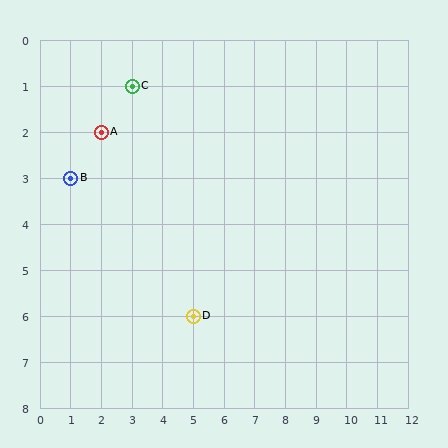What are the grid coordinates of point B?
Point B is at grid coordinates (1, 3).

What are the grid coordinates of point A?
Point A is at grid coordinates (2, 2).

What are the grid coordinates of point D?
Point D is at grid coordinates (5, 6).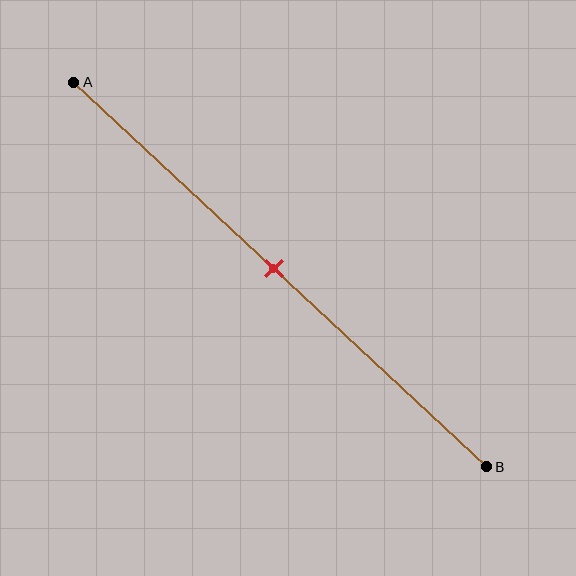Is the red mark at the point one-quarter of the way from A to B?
No, the mark is at about 50% from A, not at the 25% one-quarter point.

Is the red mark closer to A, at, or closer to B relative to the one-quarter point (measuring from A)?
The red mark is closer to point B than the one-quarter point of segment AB.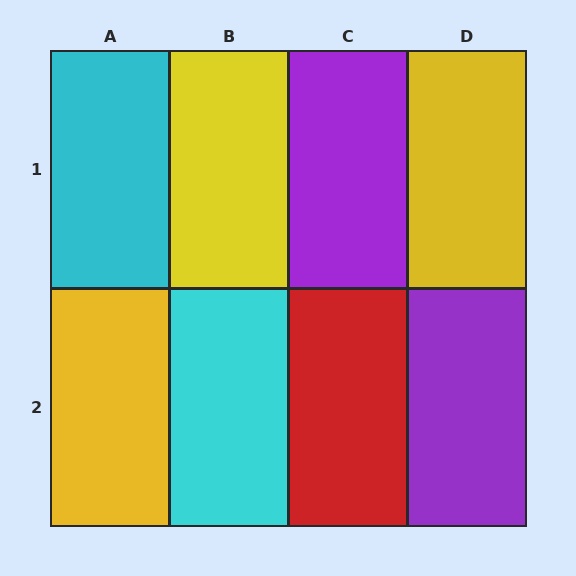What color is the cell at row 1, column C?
Purple.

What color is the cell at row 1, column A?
Cyan.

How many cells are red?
1 cell is red.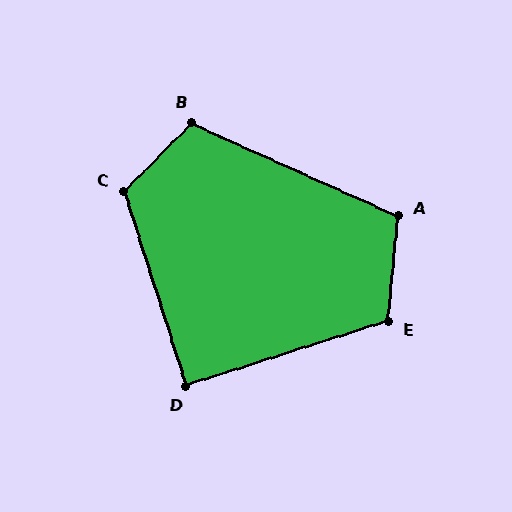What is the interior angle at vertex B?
Approximately 111 degrees (obtuse).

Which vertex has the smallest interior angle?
D, at approximately 90 degrees.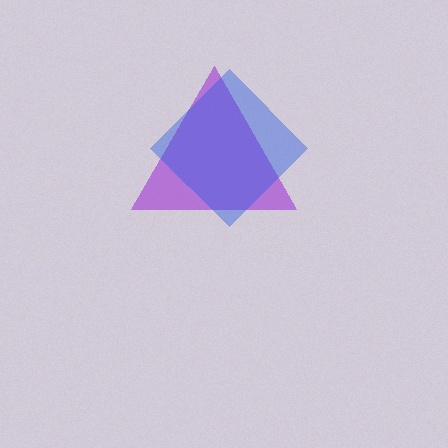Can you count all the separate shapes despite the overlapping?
Yes, there are 2 separate shapes.